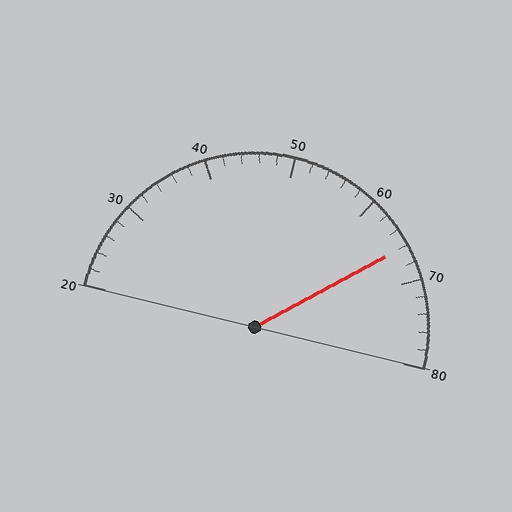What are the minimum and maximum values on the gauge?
The gauge ranges from 20 to 80.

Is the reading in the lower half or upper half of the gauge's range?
The reading is in the upper half of the range (20 to 80).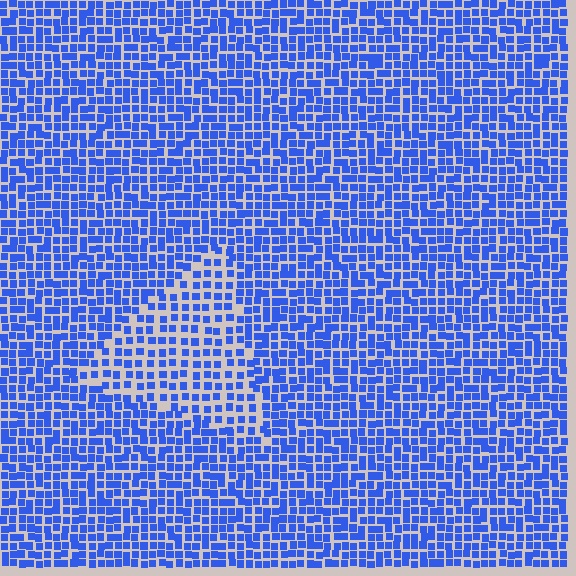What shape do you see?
I see a triangle.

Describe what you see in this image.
The image contains small blue elements arranged at two different densities. A triangle-shaped region is visible where the elements are less densely packed than the surrounding area.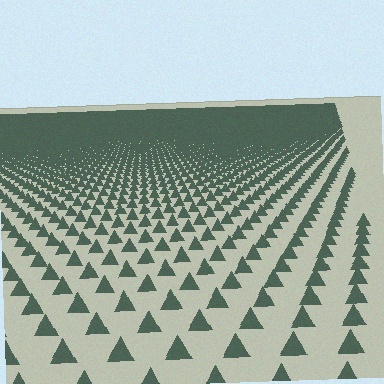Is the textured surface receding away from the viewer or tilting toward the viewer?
The surface is receding away from the viewer. Texture elements get smaller and denser toward the top.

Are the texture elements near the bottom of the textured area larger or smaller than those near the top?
Larger. Near the bottom, elements are closer to the viewer and appear at a bigger on-screen size.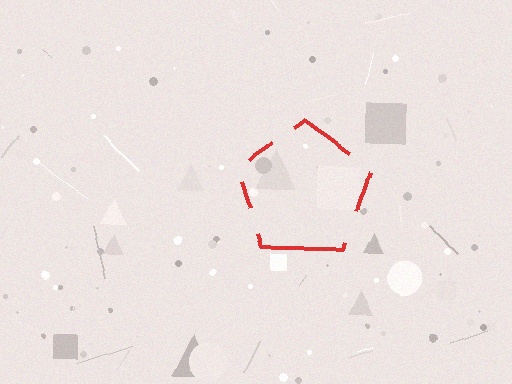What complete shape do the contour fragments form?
The contour fragments form a pentagon.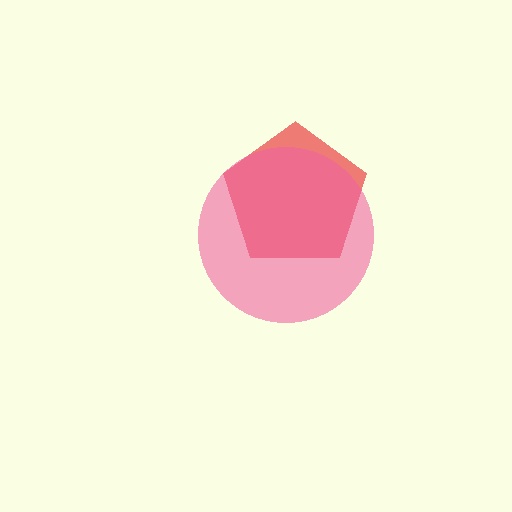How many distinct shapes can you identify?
There are 2 distinct shapes: a red pentagon, a pink circle.